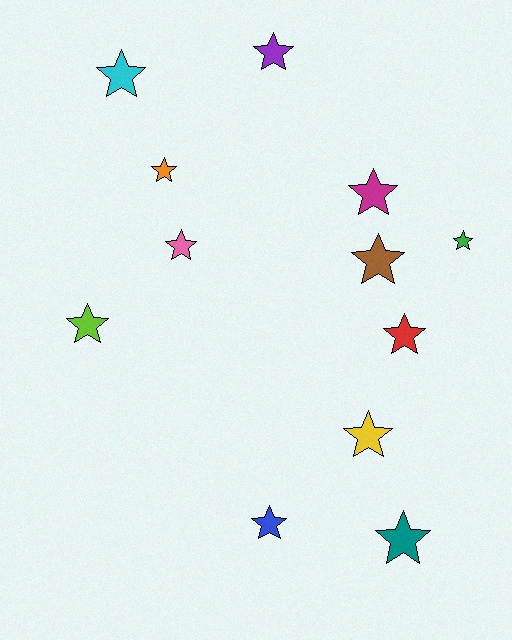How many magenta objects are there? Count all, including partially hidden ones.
There is 1 magenta object.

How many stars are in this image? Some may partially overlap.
There are 12 stars.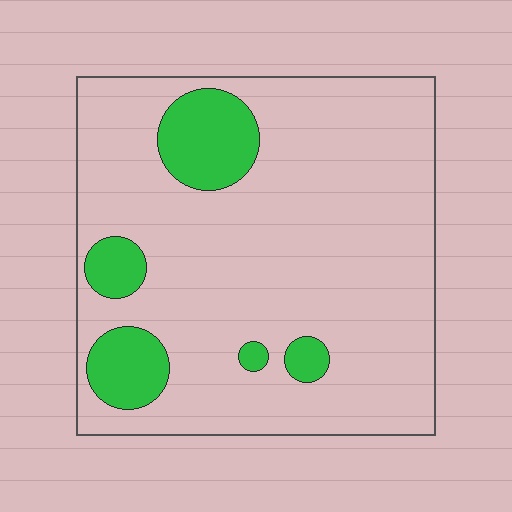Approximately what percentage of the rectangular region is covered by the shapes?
Approximately 15%.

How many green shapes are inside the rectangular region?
5.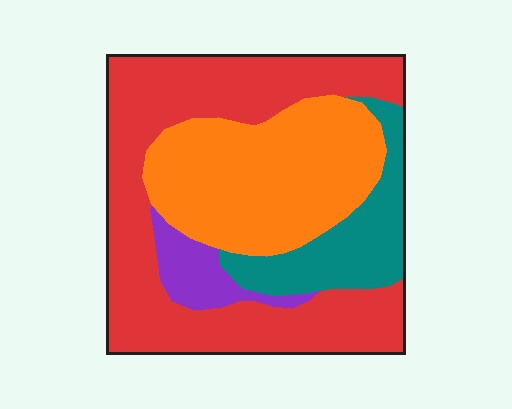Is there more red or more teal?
Red.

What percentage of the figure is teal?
Teal takes up less than a quarter of the figure.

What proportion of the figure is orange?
Orange takes up about one third (1/3) of the figure.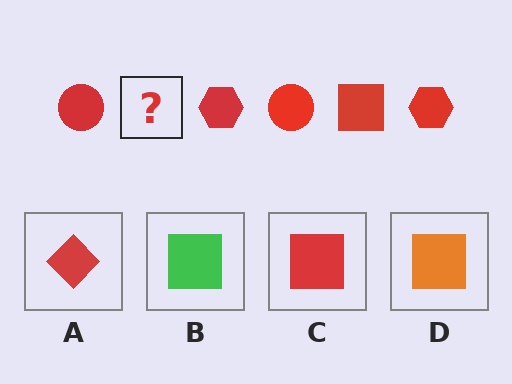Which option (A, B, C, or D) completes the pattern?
C.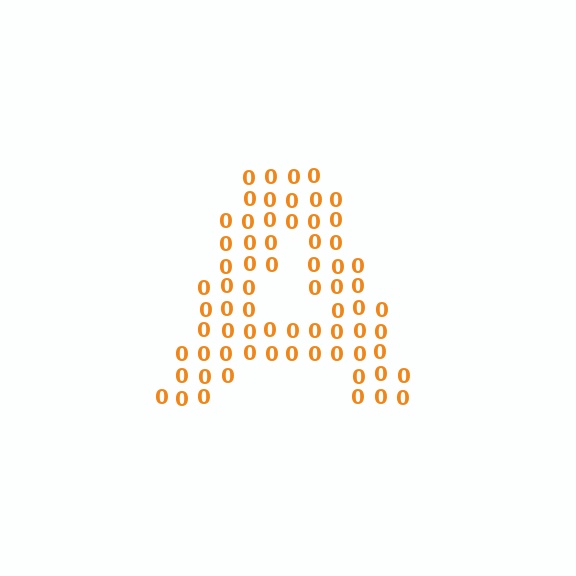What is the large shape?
The large shape is the letter A.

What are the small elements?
The small elements are digit 0's.